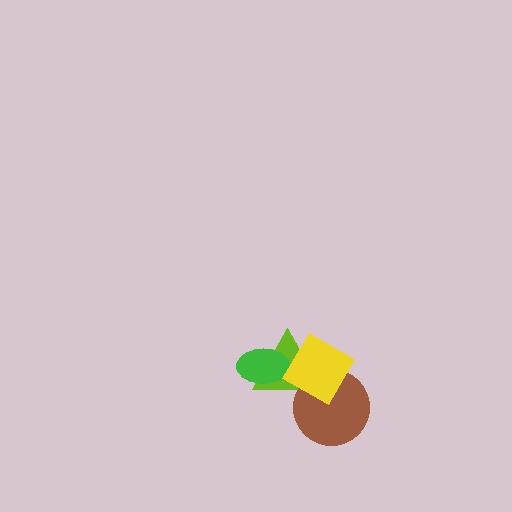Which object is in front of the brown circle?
The yellow diamond is in front of the brown circle.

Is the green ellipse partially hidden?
Yes, it is partially covered by another shape.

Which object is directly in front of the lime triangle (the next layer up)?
The brown circle is directly in front of the lime triangle.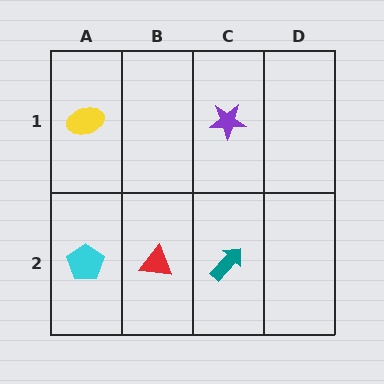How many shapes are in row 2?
3 shapes.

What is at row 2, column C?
A teal arrow.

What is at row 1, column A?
A yellow ellipse.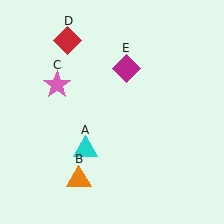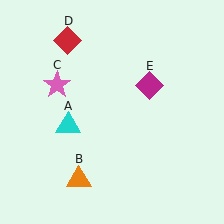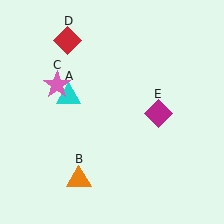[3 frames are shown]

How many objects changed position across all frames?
2 objects changed position: cyan triangle (object A), magenta diamond (object E).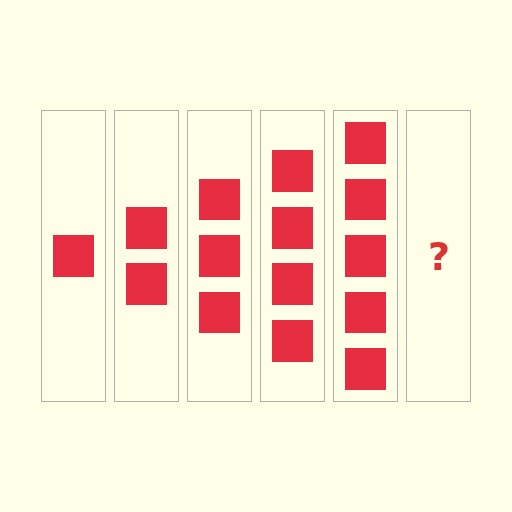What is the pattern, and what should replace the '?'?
The pattern is that each step adds one more square. The '?' should be 6 squares.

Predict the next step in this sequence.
The next step is 6 squares.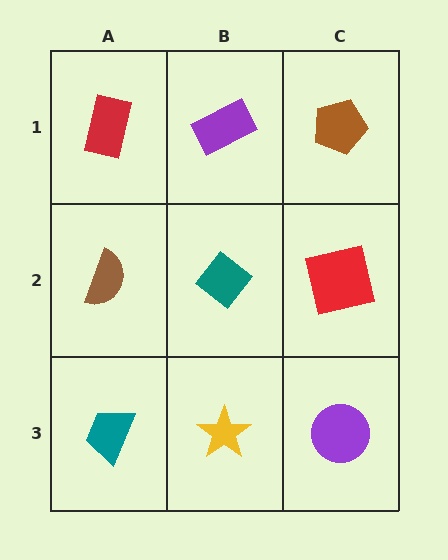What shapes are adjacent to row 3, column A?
A brown semicircle (row 2, column A), a yellow star (row 3, column B).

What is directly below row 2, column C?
A purple circle.